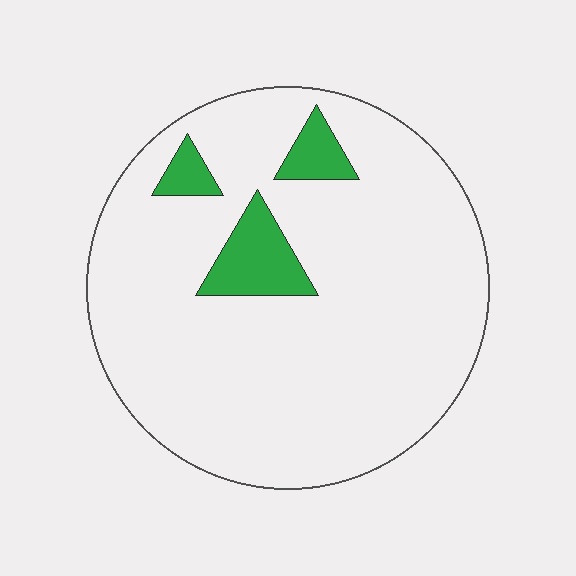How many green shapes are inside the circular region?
3.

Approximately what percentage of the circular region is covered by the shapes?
Approximately 10%.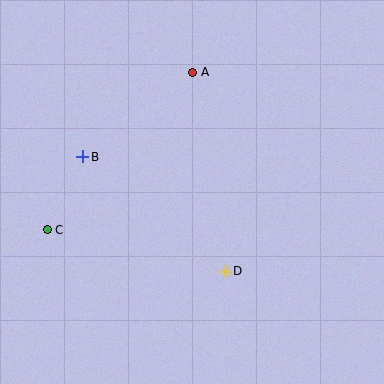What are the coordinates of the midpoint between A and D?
The midpoint between A and D is at (209, 172).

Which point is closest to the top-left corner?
Point B is closest to the top-left corner.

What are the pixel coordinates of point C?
Point C is at (47, 230).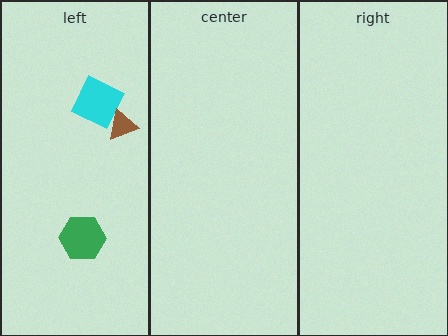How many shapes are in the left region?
3.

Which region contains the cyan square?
The left region.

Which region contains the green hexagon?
The left region.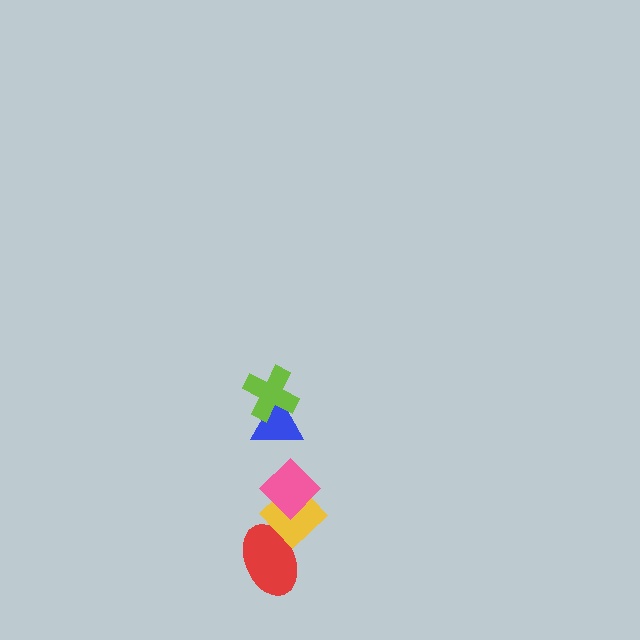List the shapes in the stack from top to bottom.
From top to bottom: the lime cross, the blue triangle, the pink diamond, the yellow diamond, the red ellipse.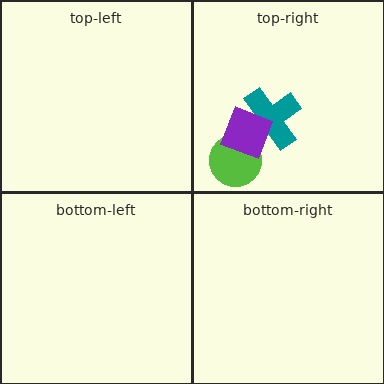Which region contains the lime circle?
The top-right region.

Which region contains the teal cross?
The top-right region.